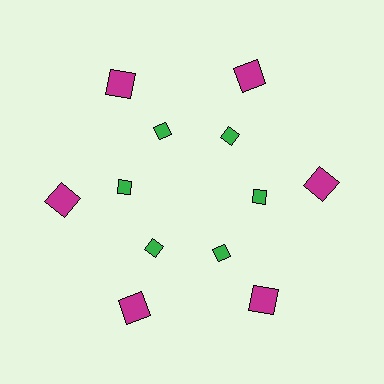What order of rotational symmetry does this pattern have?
This pattern has 6-fold rotational symmetry.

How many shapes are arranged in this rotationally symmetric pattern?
There are 12 shapes, arranged in 6 groups of 2.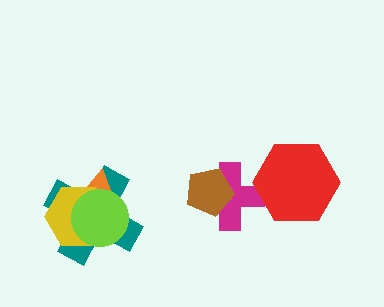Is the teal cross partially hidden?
Yes, it is partially covered by another shape.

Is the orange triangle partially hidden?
Yes, it is partially covered by another shape.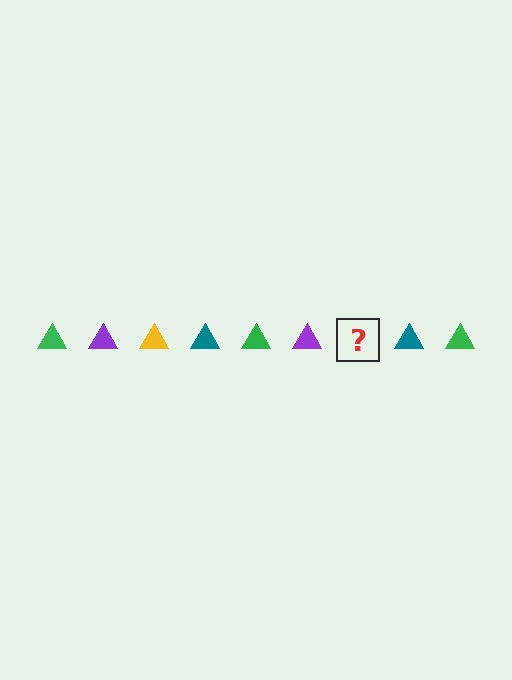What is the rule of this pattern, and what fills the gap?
The rule is that the pattern cycles through green, purple, yellow, teal triangles. The gap should be filled with a yellow triangle.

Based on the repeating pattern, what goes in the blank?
The blank should be a yellow triangle.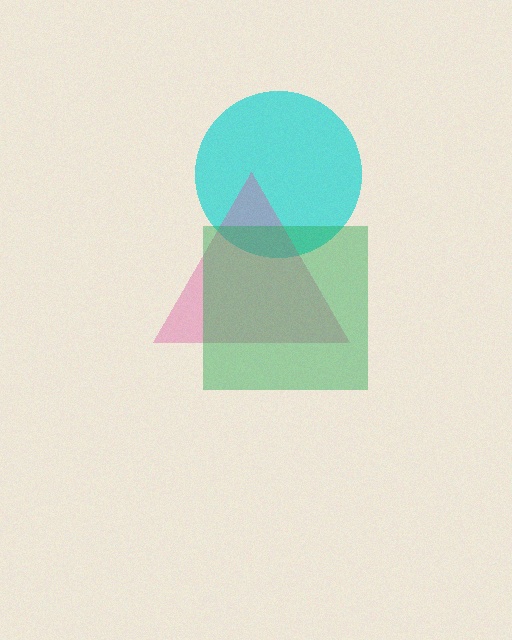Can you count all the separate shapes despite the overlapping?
Yes, there are 3 separate shapes.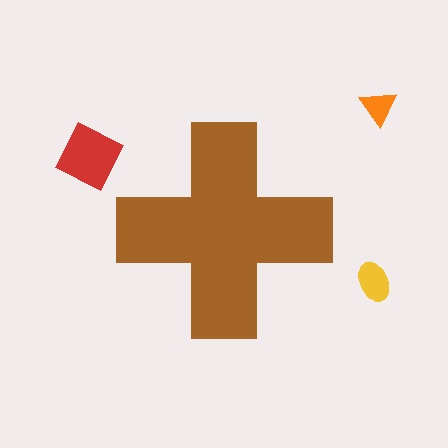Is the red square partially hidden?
No, the red square is fully visible.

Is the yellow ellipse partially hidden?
No, the yellow ellipse is fully visible.